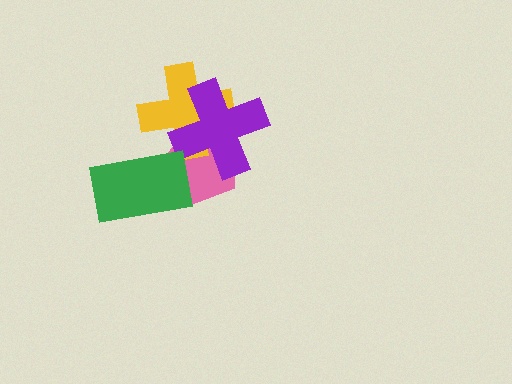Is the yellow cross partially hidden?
Yes, it is partially covered by another shape.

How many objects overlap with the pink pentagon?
3 objects overlap with the pink pentagon.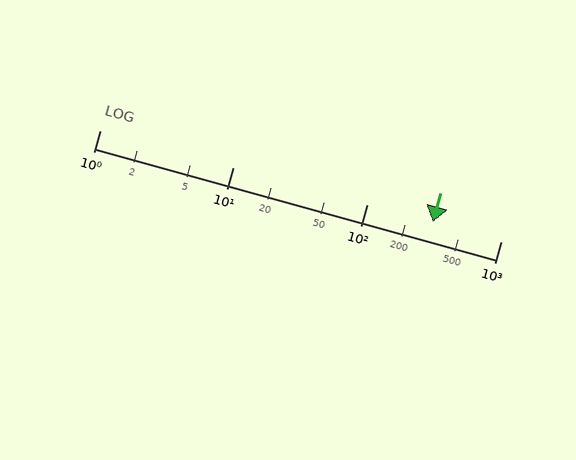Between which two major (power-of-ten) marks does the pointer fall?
The pointer is between 100 and 1000.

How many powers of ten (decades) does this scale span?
The scale spans 3 decades, from 1 to 1000.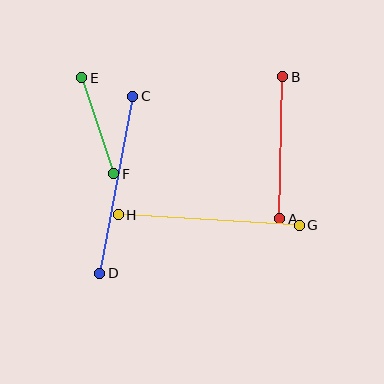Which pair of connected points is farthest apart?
Points G and H are farthest apart.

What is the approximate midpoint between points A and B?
The midpoint is at approximately (281, 148) pixels.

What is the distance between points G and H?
The distance is approximately 181 pixels.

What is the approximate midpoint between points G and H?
The midpoint is at approximately (209, 220) pixels.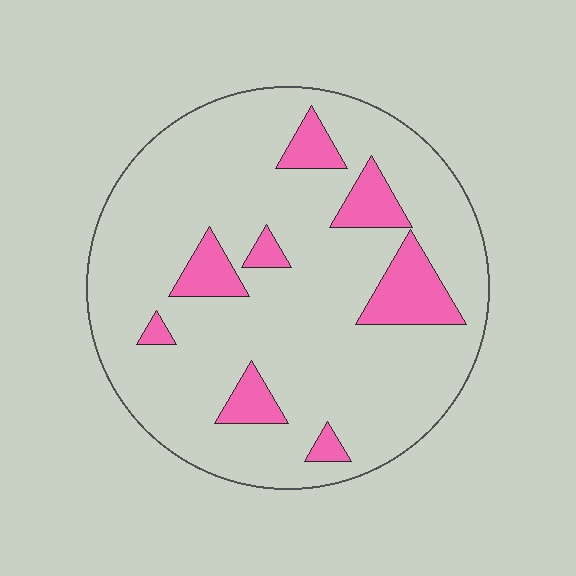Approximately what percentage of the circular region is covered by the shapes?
Approximately 15%.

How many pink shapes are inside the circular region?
8.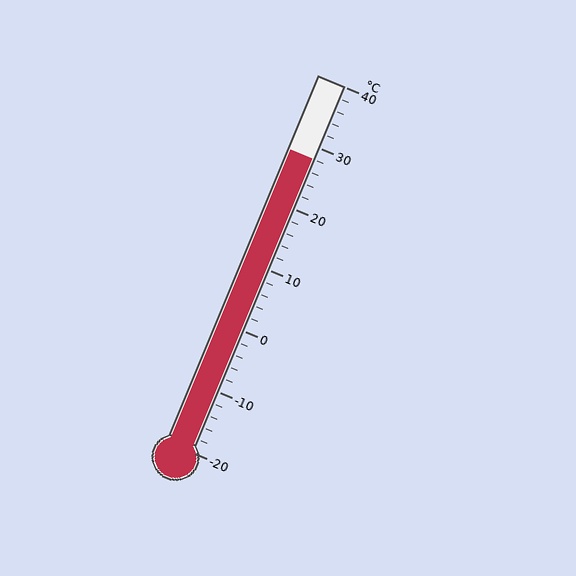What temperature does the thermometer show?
The thermometer shows approximately 28°C.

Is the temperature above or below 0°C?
The temperature is above 0°C.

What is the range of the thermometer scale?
The thermometer scale ranges from -20°C to 40°C.